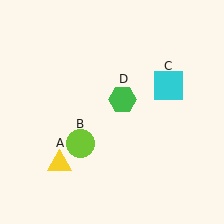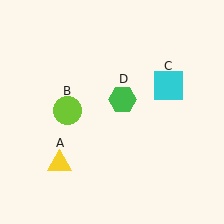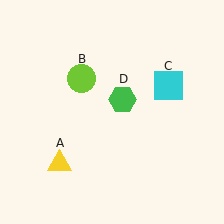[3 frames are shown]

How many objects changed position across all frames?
1 object changed position: lime circle (object B).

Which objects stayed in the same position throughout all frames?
Yellow triangle (object A) and cyan square (object C) and green hexagon (object D) remained stationary.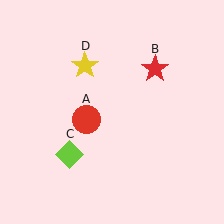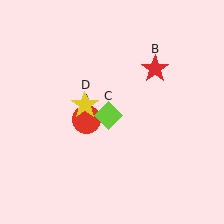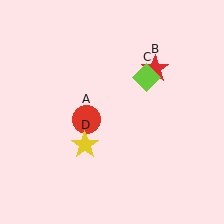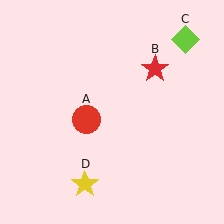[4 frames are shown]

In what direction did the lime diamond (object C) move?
The lime diamond (object C) moved up and to the right.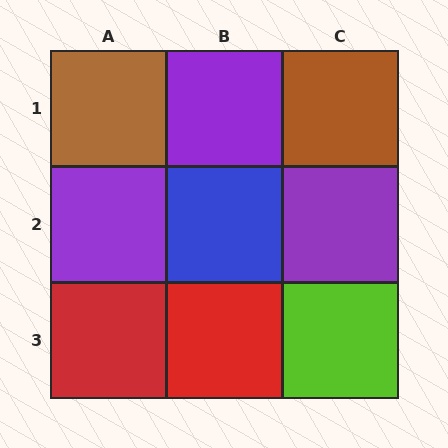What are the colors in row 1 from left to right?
Brown, purple, brown.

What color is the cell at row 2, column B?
Blue.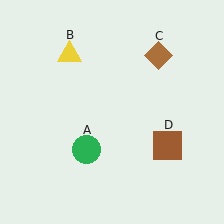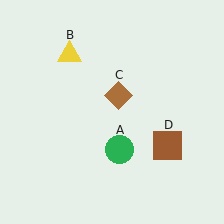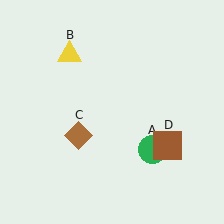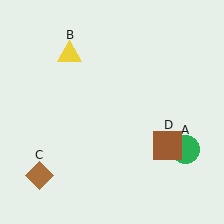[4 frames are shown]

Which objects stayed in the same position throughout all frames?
Yellow triangle (object B) and brown square (object D) remained stationary.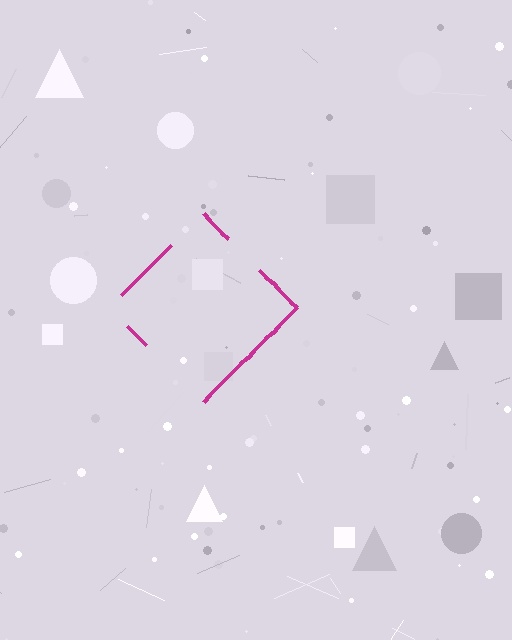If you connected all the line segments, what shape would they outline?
They would outline a diamond.